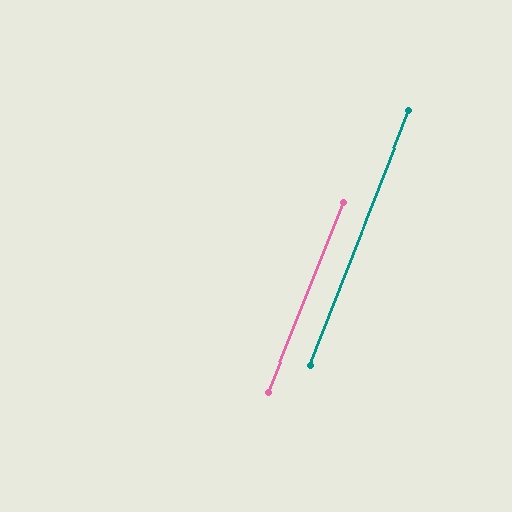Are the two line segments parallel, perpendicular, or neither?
Parallel — their directions differ by only 0.5°.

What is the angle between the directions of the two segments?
Approximately 0 degrees.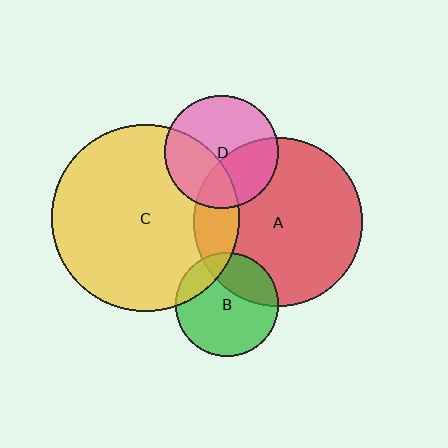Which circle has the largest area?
Circle C (yellow).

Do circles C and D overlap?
Yes.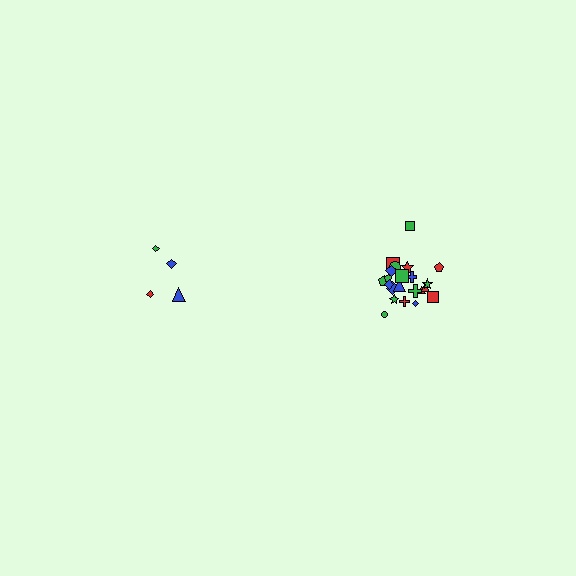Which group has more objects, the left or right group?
The right group.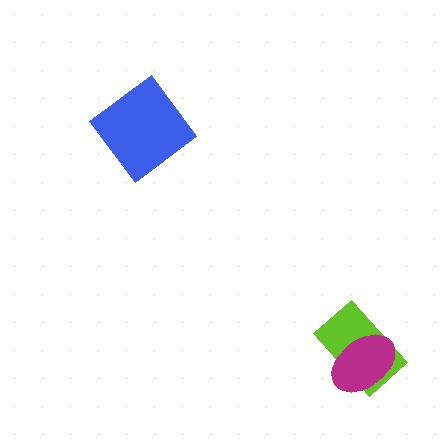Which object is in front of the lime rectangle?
The magenta ellipse is in front of the lime rectangle.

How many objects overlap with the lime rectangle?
1 object overlaps with the lime rectangle.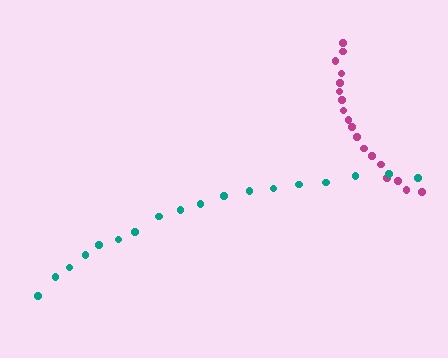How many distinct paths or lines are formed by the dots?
There are 2 distinct paths.